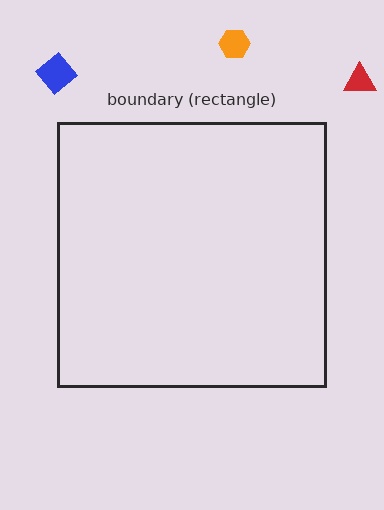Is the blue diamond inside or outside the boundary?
Outside.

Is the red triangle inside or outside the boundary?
Outside.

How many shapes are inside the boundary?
0 inside, 3 outside.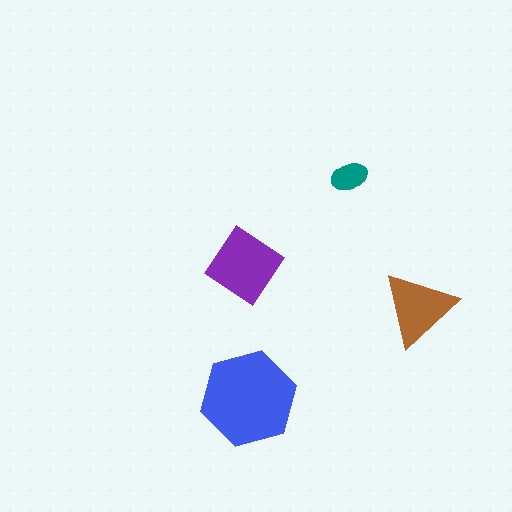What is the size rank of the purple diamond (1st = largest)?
2nd.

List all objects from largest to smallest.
The blue hexagon, the purple diamond, the brown triangle, the teal ellipse.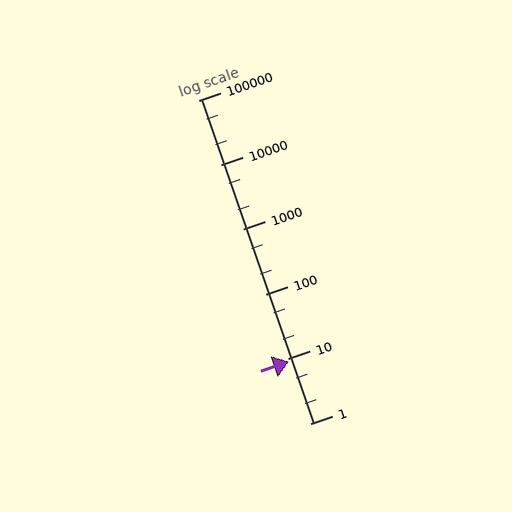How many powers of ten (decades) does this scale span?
The scale spans 5 decades, from 1 to 100000.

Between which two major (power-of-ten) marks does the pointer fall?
The pointer is between 1 and 10.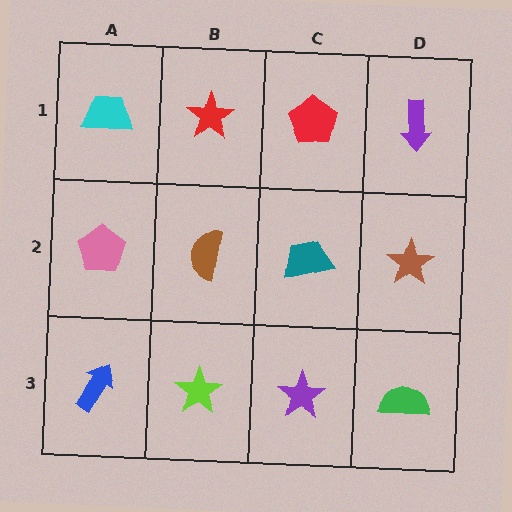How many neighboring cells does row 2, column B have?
4.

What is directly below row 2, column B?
A lime star.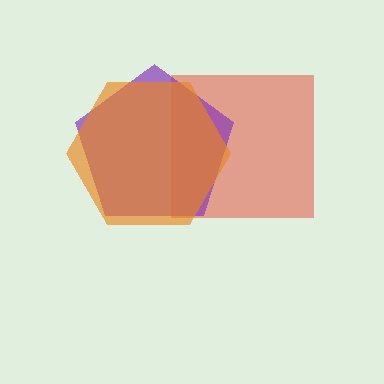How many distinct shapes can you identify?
There are 3 distinct shapes: a red square, a purple pentagon, an orange hexagon.